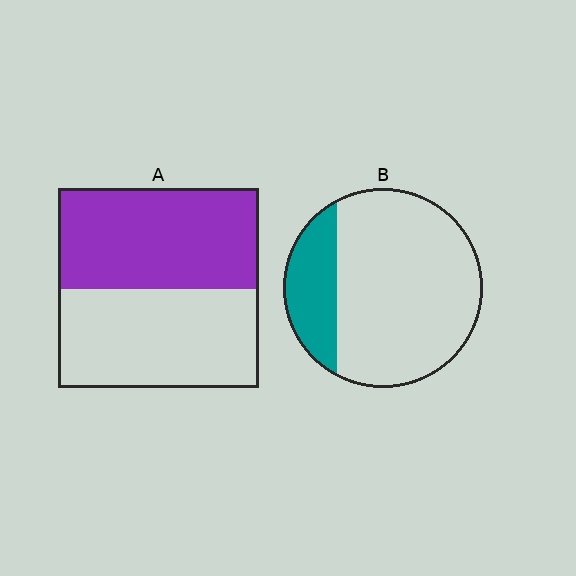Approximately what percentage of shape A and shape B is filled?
A is approximately 50% and B is approximately 20%.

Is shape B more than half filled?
No.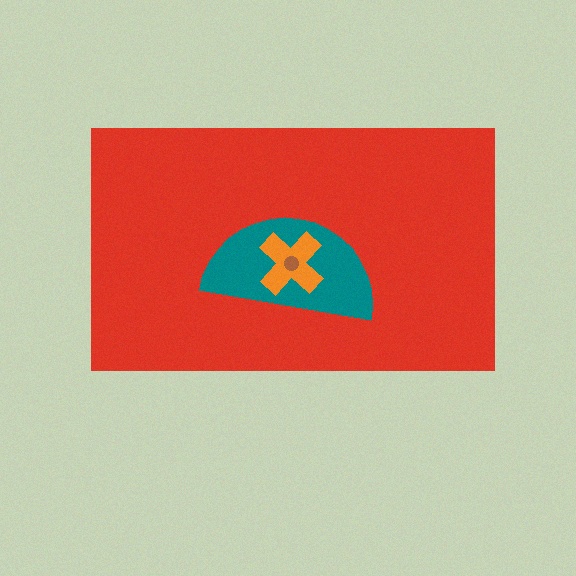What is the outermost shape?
The red rectangle.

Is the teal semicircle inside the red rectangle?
Yes.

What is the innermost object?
The brown circle.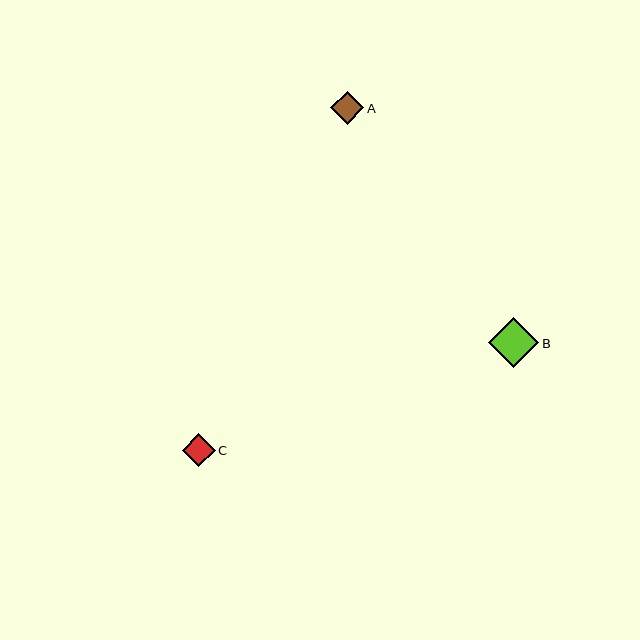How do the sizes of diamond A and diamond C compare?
Diamond A and diamond C are approximately the same size.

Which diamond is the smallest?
Diamond C is the smallest with a size of approximately 33 pixels.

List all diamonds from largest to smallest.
From largest to smallest: B, A, C.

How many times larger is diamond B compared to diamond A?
Diamond B is approximately 1.5 times the size of diamond A.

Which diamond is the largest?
Diamond B is the largest with a size of approximately 50 pixels.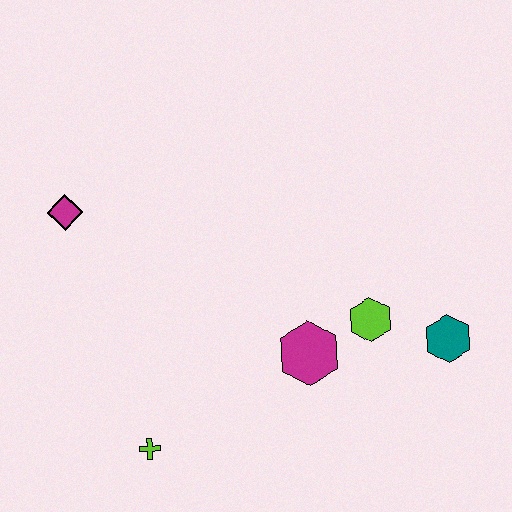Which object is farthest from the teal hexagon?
The magenta diamond is farthest from the teal hexagon.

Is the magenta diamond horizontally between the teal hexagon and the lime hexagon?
No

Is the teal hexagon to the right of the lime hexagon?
Yes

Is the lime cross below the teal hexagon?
Yes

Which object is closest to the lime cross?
The magenta hexagon is closest to the lime cross.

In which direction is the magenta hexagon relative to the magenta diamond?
The magenta hexagon is to the right of the magenta diamond.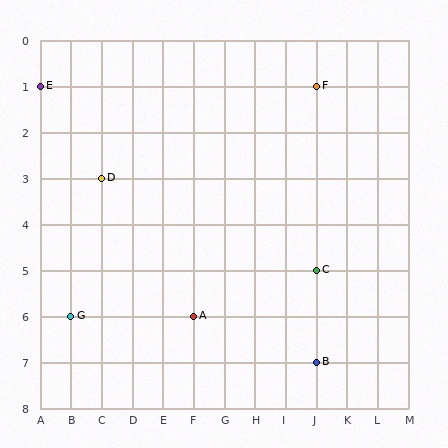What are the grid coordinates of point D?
Point D is at grid coordinates (C, 3).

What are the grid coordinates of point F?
Point F is at grid coordinates (J, 1).